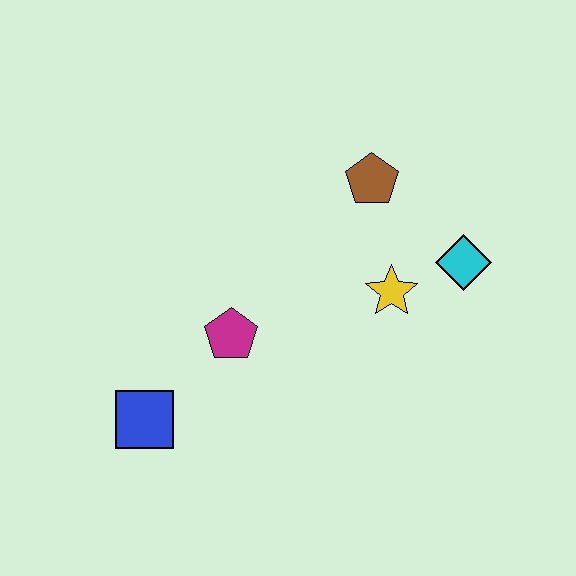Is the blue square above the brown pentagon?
No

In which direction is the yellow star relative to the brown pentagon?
The yellow star is below the brown pentagon.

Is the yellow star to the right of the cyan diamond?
No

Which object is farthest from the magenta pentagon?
The cyan diamond is farthest from the magenta pentagon.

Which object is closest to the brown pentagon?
The yellow star is closest to the brown pentagon.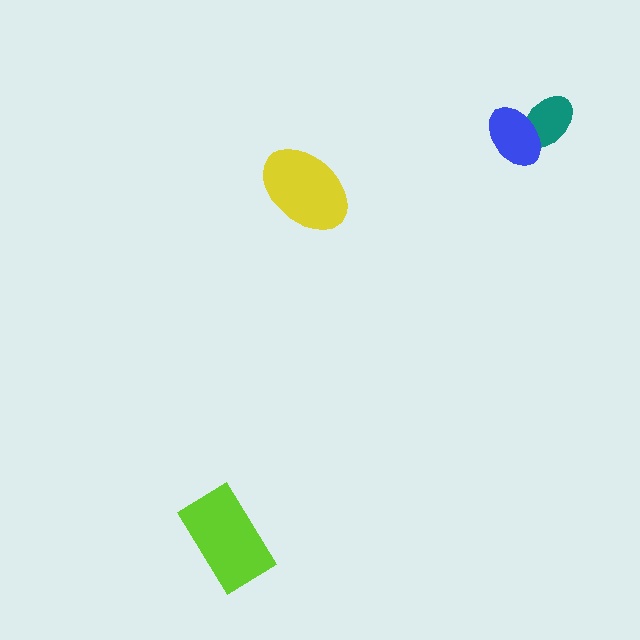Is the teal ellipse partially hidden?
Yes, it is partially covered by another shape.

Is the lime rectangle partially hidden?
No, no other shape covers it.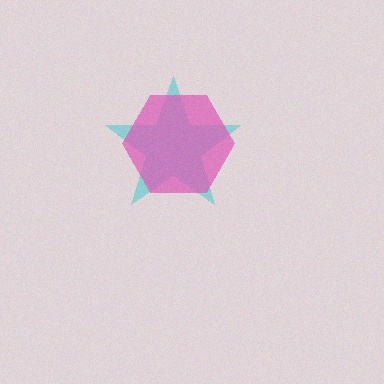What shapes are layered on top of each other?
The layered shapes are: a cyan star, a pink hexagon.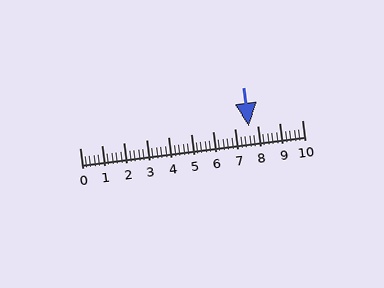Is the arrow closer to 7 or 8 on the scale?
The arrow is closer to 8.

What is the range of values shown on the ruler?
The ruler shows values from 0 to 10.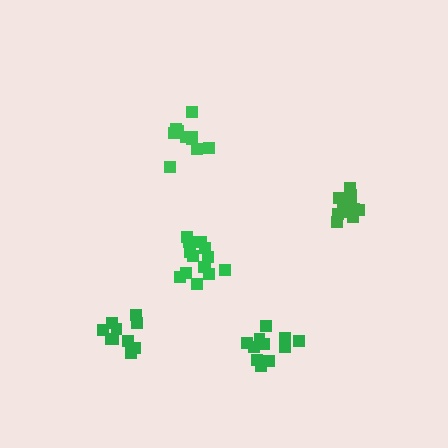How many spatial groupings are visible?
There are 5 spatial groupings.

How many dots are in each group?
Group 1: 15 dots, Group 2: 10 dots, Group 3: 11 dots, Group 4: 14 dots, Group 5: 10 dots (60 total).